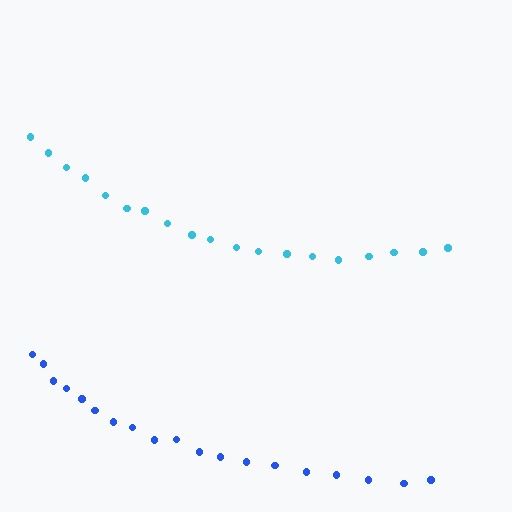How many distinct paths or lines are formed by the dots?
There are 2 distinct paths.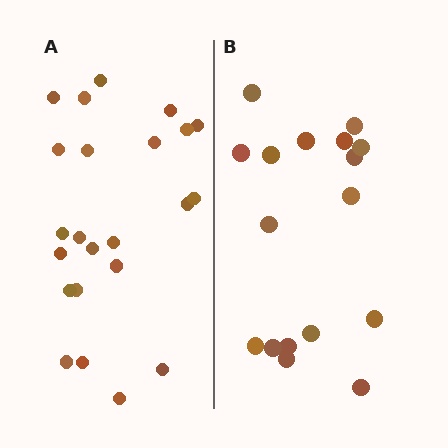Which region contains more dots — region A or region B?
Region A (the left region) has more dots.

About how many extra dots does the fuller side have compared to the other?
Region A has about 6 more dots than region B.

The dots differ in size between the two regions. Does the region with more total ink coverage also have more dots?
No. Region B has more total ink coverage because its dots are larger, but region A actually contains more individual dots. Total area can be misleading — the number of items is what matters here.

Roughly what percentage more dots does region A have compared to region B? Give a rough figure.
About 35% more.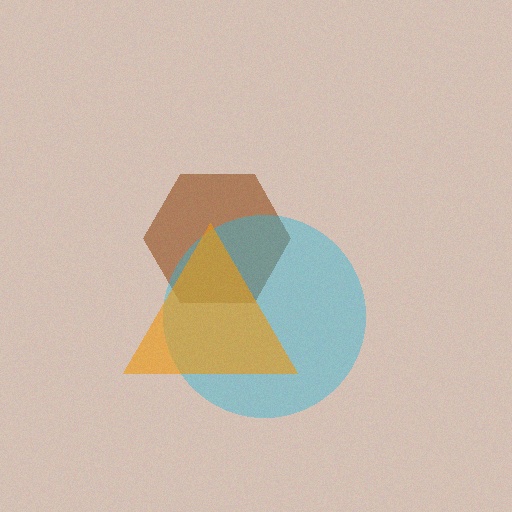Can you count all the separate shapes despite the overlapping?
Yes, there are 3 separate shapes.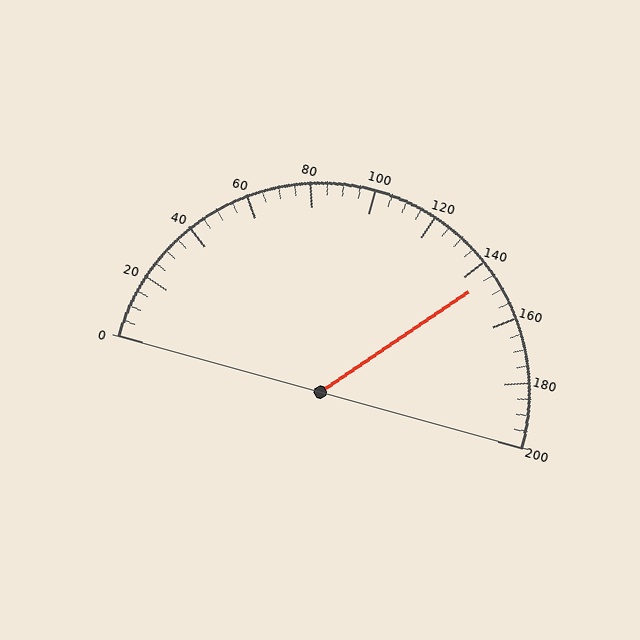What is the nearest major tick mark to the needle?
The nearest major tick mark is 140.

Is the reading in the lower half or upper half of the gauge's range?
The reading is in the upper half of the range (0 to 200).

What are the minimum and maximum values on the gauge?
The gauge ranges from 0 to 200.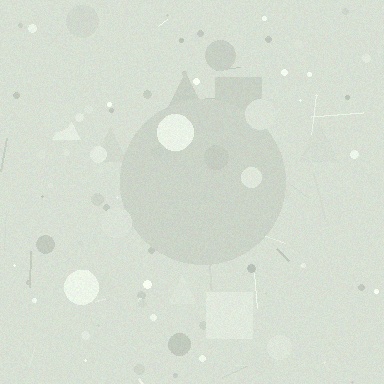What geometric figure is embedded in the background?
A circle is embedded in the background.